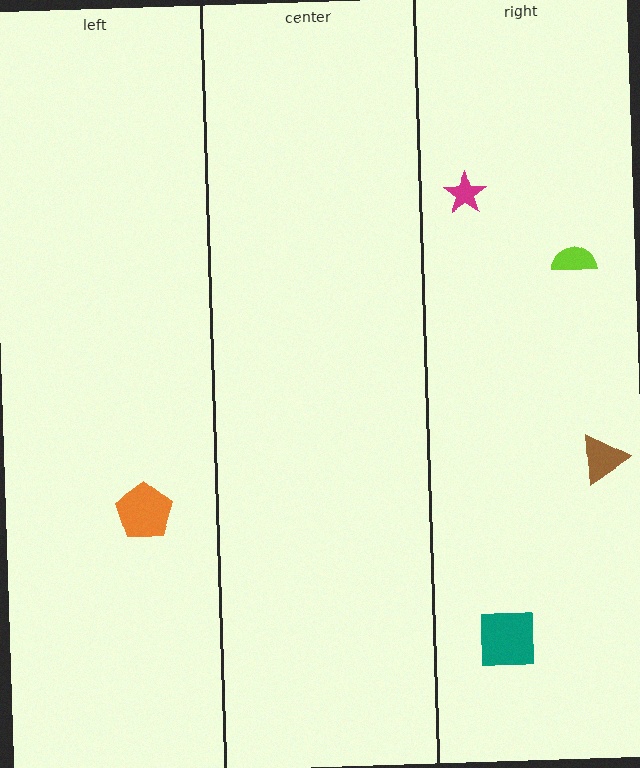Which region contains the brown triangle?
The right region.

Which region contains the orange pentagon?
The left region.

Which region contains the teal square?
The right region.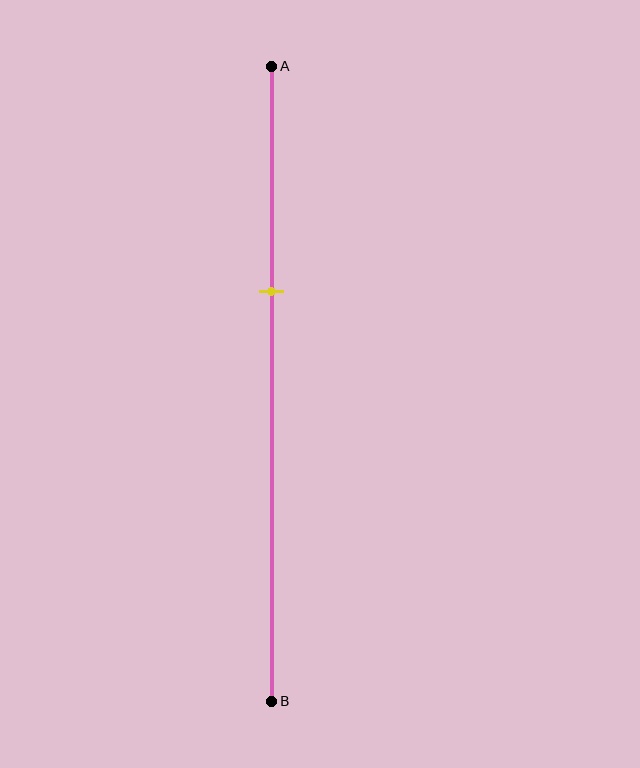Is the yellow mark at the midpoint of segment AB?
No, the mark is at about 35% from A, not at the 50% midpoint.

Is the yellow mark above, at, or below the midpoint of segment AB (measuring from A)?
The yellow mark is above the midpoint of segment AB.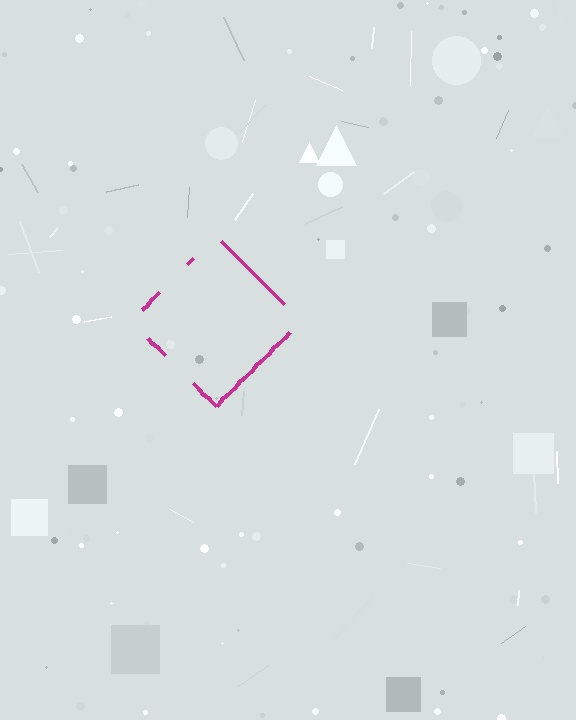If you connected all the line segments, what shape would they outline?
They would outline a diamond.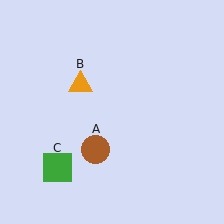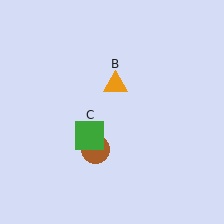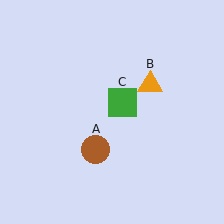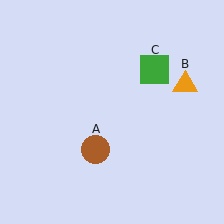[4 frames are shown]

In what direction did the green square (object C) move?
The green square (object C) moved up and to the right.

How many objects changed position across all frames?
2 objects changed position: orange triangle (object B), green square (object C).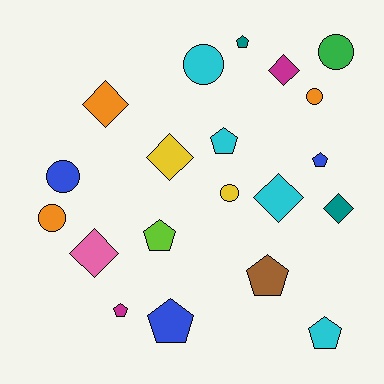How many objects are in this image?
There are 20 objects.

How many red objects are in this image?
There are no red objects.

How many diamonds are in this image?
There are 6 diamonds.